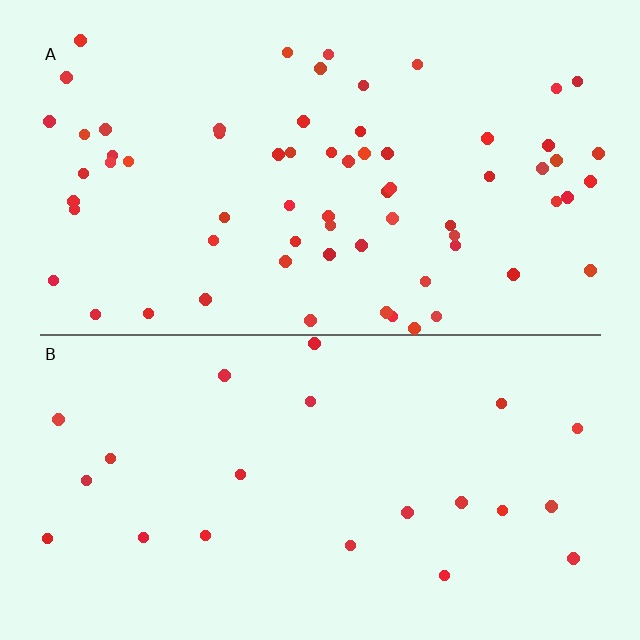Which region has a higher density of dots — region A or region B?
A (the top).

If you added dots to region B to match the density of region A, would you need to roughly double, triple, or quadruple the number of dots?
Approximately triple.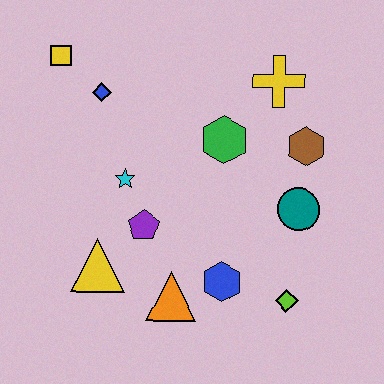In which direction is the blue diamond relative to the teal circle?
The blue diamond is to the left of the teal circle.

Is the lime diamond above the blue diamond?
No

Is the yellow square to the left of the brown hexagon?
Yes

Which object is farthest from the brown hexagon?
The yellow square is farthest from the brown hexagon.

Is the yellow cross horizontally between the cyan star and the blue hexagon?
No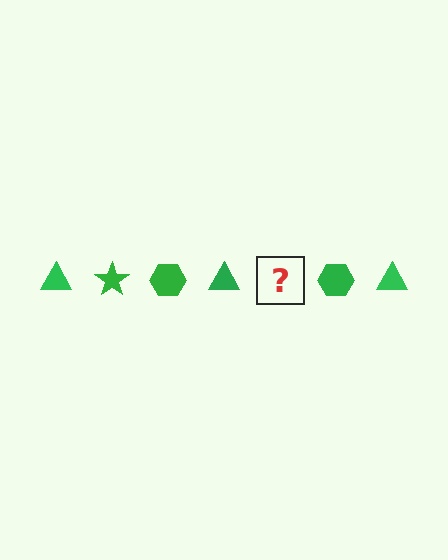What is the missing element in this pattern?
The missing element is a green star.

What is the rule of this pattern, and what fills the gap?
The rule is that the pattern cycles through triangle, star, hexagon shapes in green. The gap should be filled with a green star.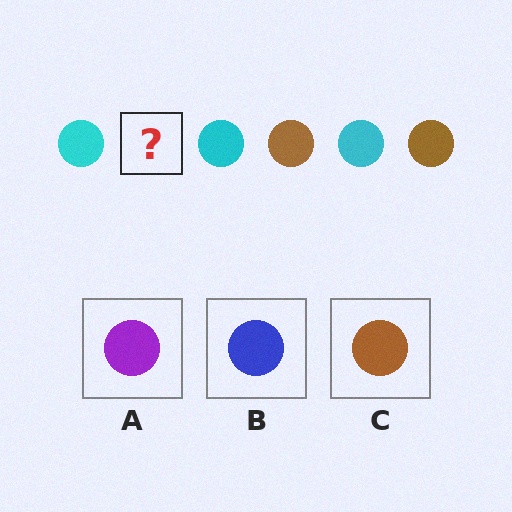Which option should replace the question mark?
Option C.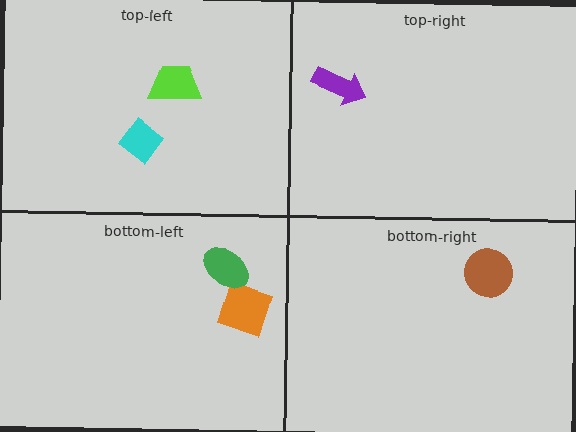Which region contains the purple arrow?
The top-right region.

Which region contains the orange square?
The bottom-left region.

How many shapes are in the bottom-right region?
1.